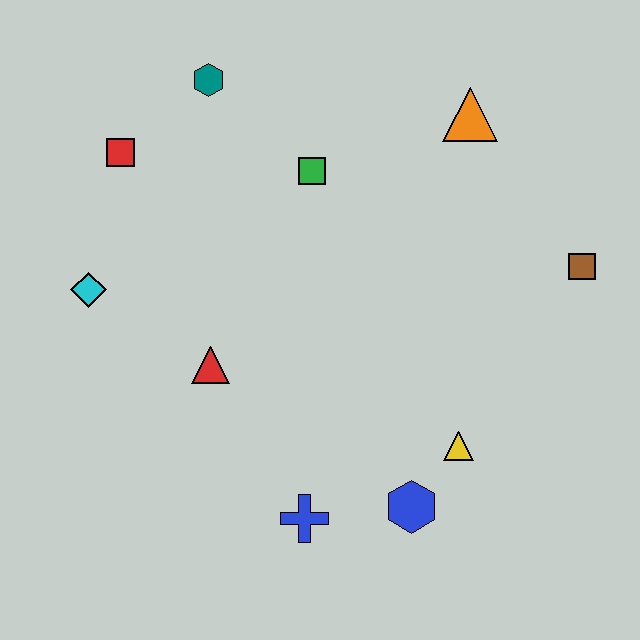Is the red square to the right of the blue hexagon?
No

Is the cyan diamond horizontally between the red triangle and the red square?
No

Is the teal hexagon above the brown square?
Yes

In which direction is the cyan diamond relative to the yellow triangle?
The cyan diamond is to the left of the yellow triangle.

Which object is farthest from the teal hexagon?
The blue hexagon is farthest from the teal hexagon.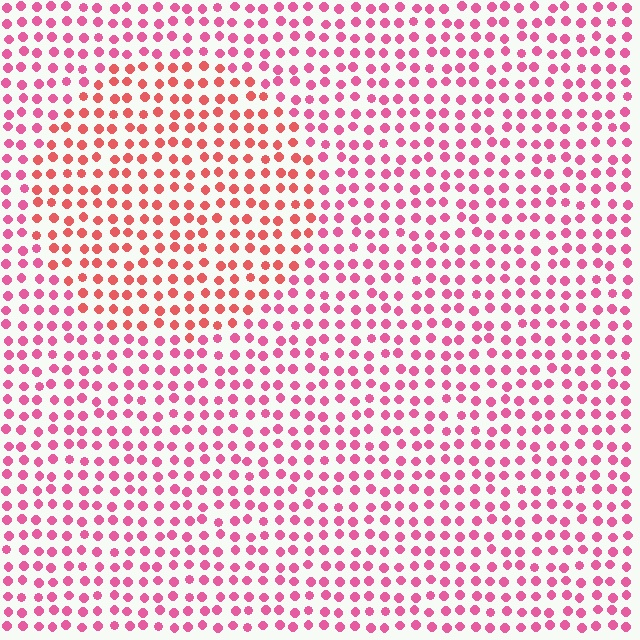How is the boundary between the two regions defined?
The boundary is defined purely by a slight shift in hue (about 28 degrees). Spacing, size, and orientation are identical on both sides.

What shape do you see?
I see a circle.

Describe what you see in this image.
The image is filled with small pink elements in a uniform arrangement. A circle-shaped region is visible where the elements are tinted to a slightly different hue, forming a subtle color boundary.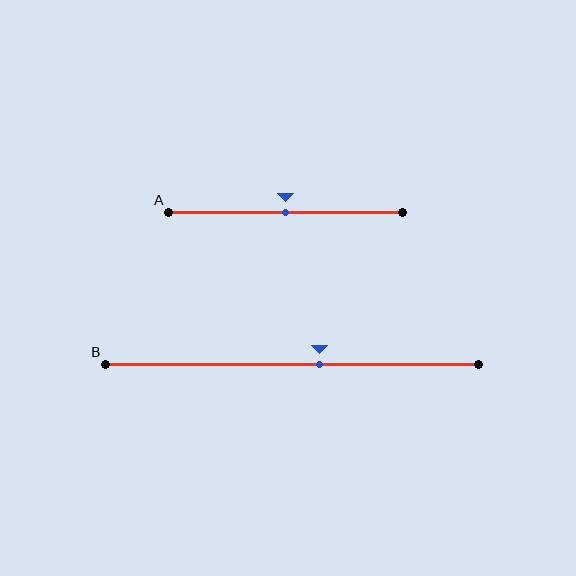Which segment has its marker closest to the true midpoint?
Segment A has its marker closest to the true midpoint.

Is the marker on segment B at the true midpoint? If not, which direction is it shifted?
No, the marker on segment B is shifted to the right by about 7% of the segment length.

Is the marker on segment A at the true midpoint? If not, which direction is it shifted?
Yes, the marker on segment A is at the true midpoint.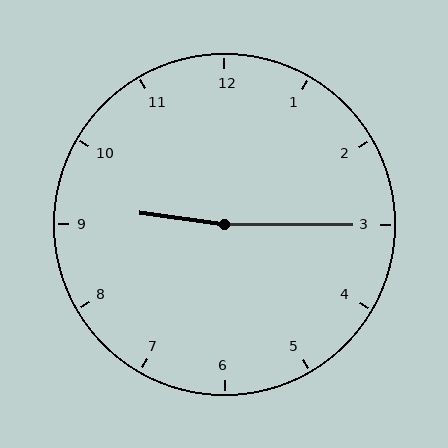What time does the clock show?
9:15.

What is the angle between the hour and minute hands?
Approximately 172 degrees.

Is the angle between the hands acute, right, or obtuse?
It is obtuse.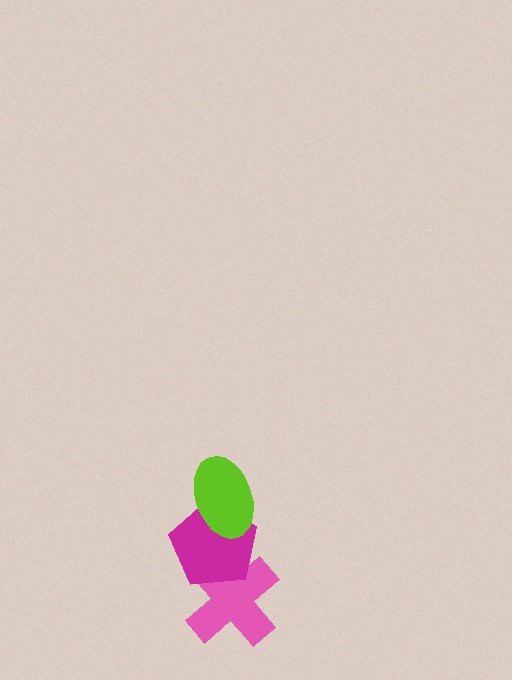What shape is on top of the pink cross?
The magenta pentagon is on top of the pink cross.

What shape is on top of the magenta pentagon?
The lime ellipse is on top of the magenta pentagon.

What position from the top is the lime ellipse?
The lime ellipse is 1st from the top.